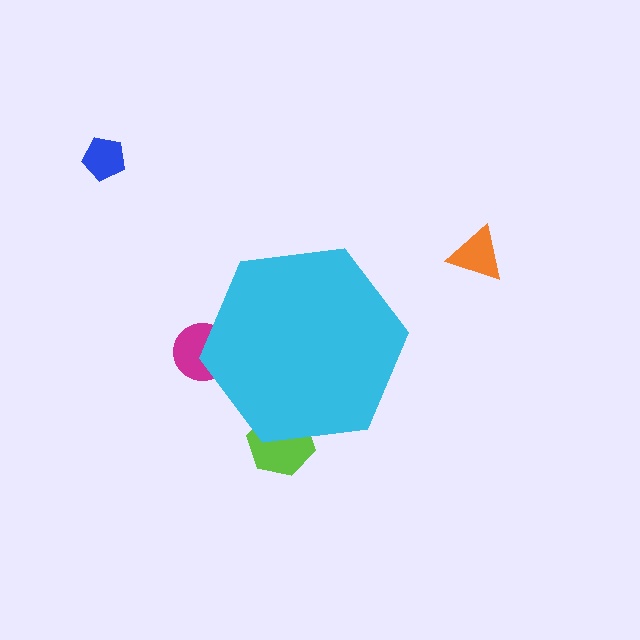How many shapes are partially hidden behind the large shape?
2 shapes are partially hidden.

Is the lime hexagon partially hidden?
Yes, the lime hexagon is partially hidden behind the cyan hexagon.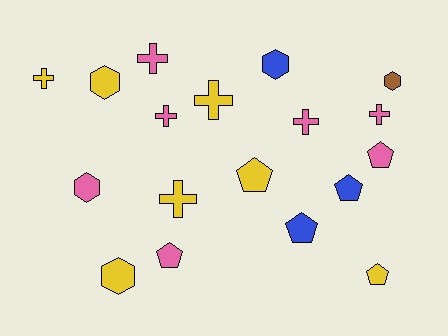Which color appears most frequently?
Pink, with 7 objects.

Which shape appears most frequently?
Cross, with 7 objects.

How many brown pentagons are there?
There are no brown pentagons.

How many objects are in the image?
There are 18 objects.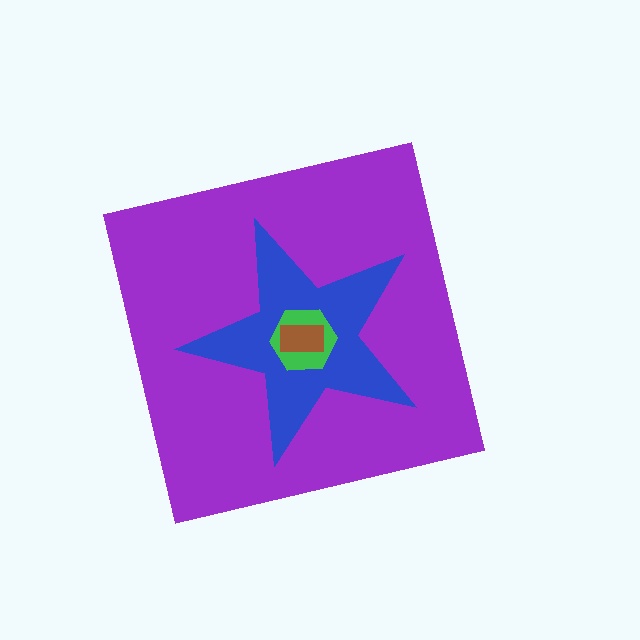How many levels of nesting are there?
4.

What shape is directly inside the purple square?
The blue star.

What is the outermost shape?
The purple square.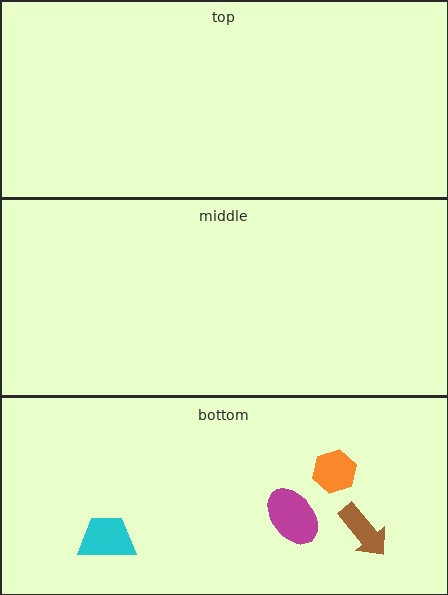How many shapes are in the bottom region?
4.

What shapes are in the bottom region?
The magenta ellipse, the cyan trapezoid, the brown arrow, the orange hexagon.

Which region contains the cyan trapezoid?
The bottom region.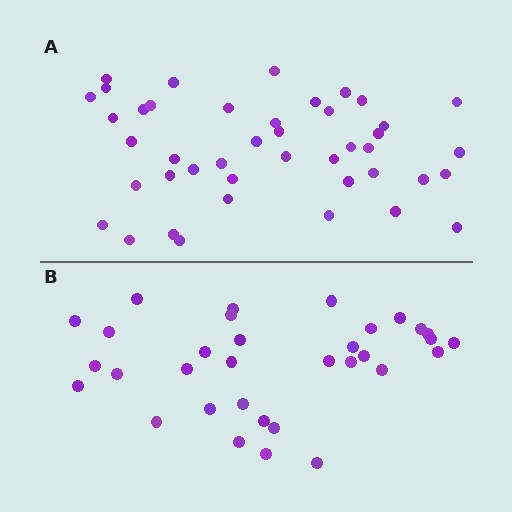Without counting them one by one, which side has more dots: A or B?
Region A (the top region) has more dots.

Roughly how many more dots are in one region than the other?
Region A has roughly 10 or so more dots than region B.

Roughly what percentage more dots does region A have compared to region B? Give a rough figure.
About 30% more.